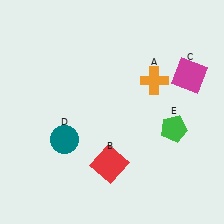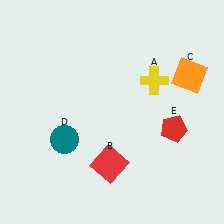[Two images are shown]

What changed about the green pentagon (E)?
In Image 1, E is green. In Image 2, it changed to red.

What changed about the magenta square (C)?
In Image 1, C is magenta. In Image 2, it changed to orange.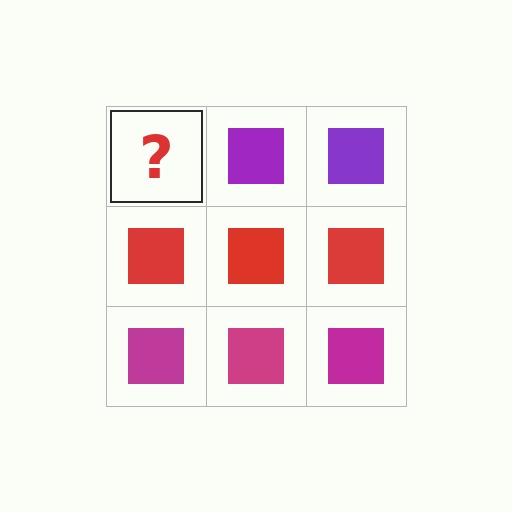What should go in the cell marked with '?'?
The missing cell should contain a purple square.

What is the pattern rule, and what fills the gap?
The rule is that each row has a consistent color. The gap should be filled with a purple square.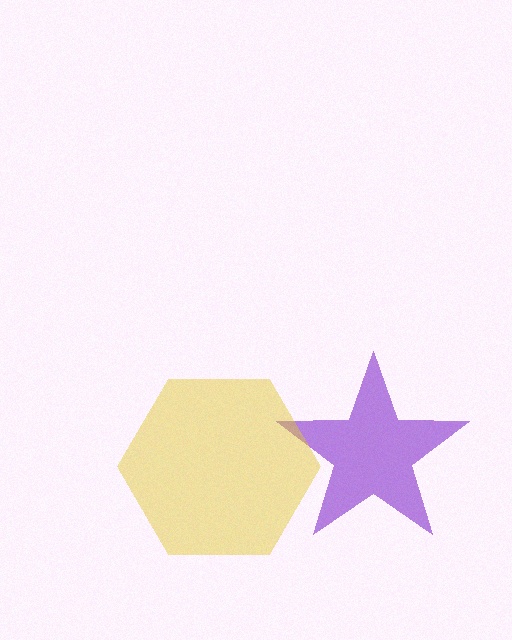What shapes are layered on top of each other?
The layered shapes are: a purple star, a yellow hexagon.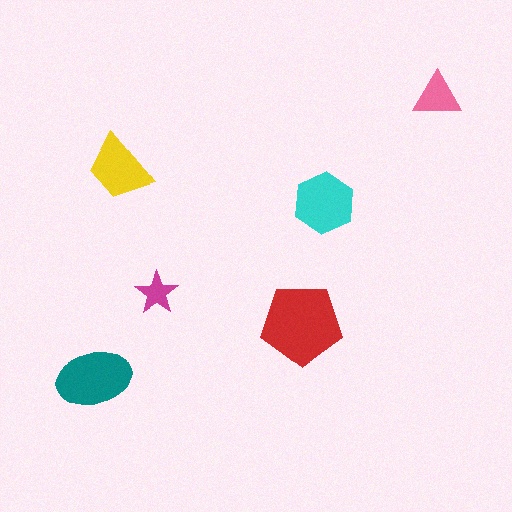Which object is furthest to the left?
The teal ellipse is leftmost.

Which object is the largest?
The red pentagon.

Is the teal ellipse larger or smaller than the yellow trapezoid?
Larger.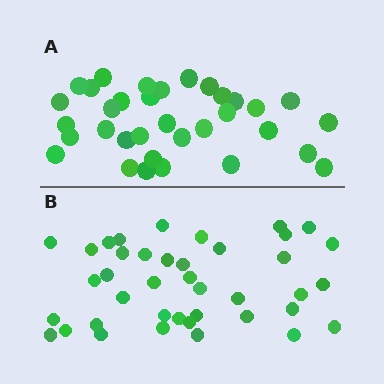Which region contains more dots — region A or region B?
Region B (the bottom region) has more dots.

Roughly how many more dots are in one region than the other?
Region B has about 6 more dots than region A.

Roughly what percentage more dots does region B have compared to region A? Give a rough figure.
About 20% more.